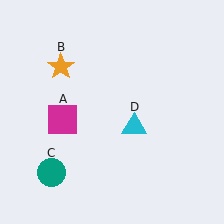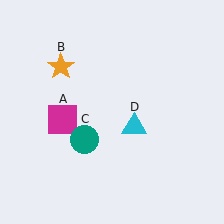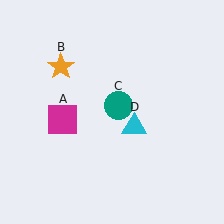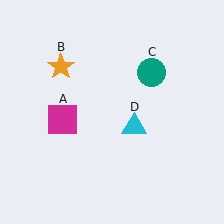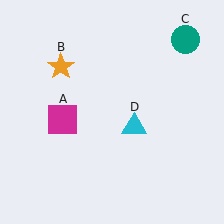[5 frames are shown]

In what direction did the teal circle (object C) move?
The teal circle (object C) moved up and to the right.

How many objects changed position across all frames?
1 object changed position: teal circle (object C).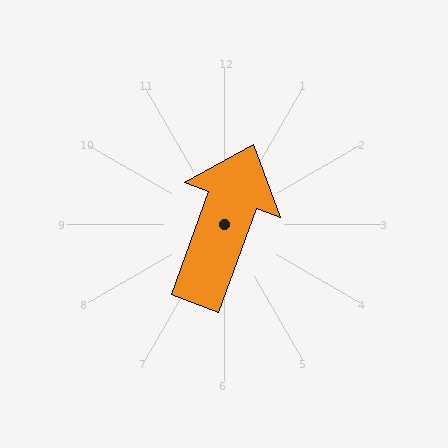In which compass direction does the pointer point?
North.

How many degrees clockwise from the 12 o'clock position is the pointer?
Approximately 20 degrees.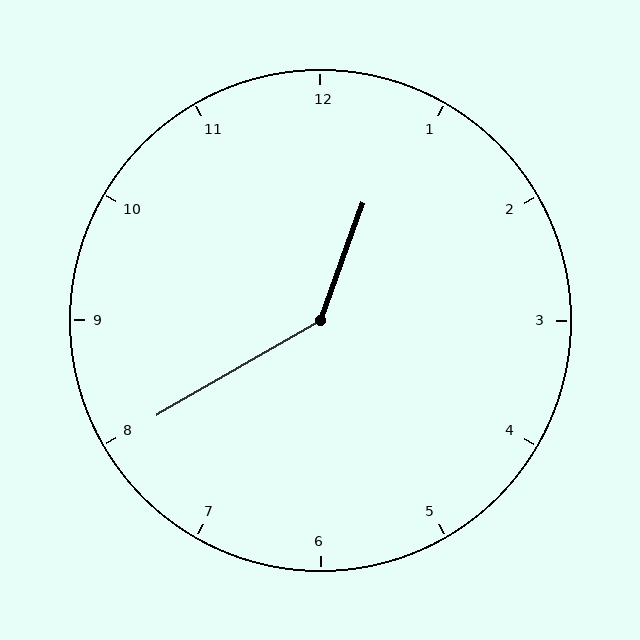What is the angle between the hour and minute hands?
Approximately 140 degrees.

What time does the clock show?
12:40.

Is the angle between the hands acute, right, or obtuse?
It is obtuse.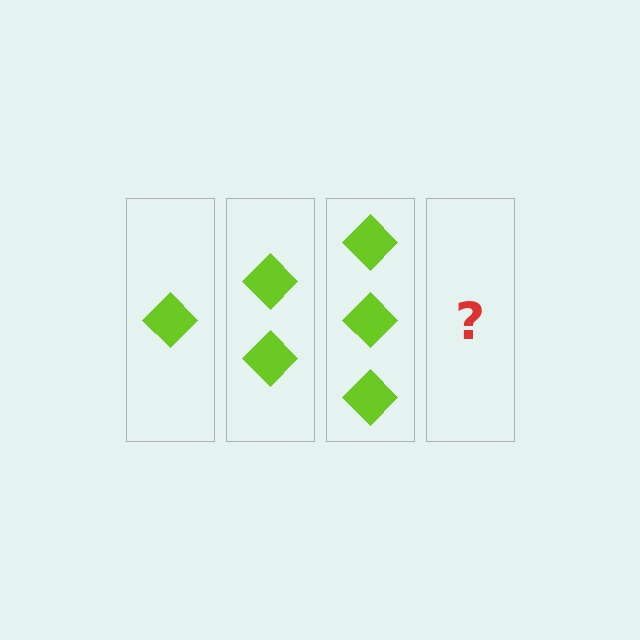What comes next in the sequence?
The next element should be 4 diamonds.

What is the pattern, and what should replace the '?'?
The pattern is that each step adds one more diamond. The '?' should be 4 diamonds.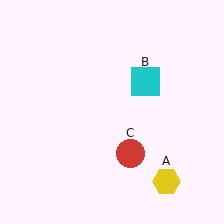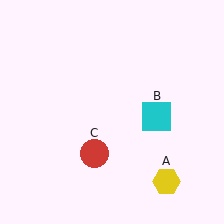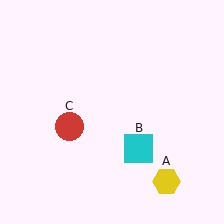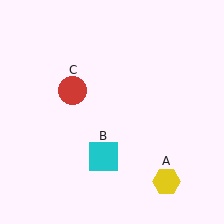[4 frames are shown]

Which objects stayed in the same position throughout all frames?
Yellow hexagon (object A) remained stationary.